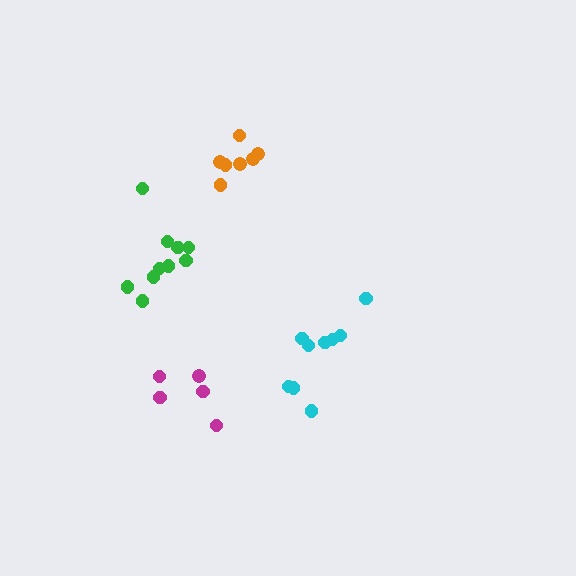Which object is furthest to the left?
The green cluster is leftmost.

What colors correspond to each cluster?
The clusters are colored: orange, green, cyan, magenta.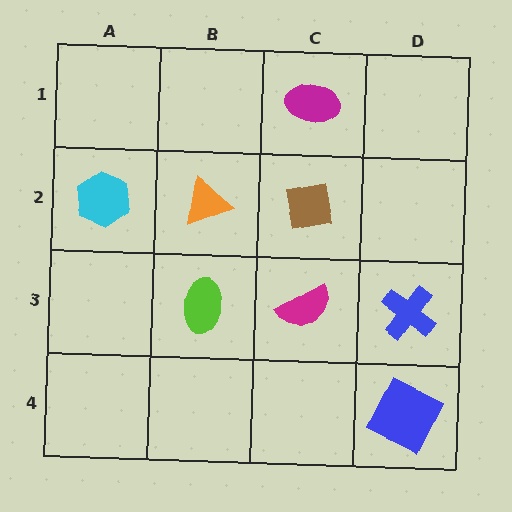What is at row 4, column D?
A blue square.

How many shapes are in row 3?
3 shapes.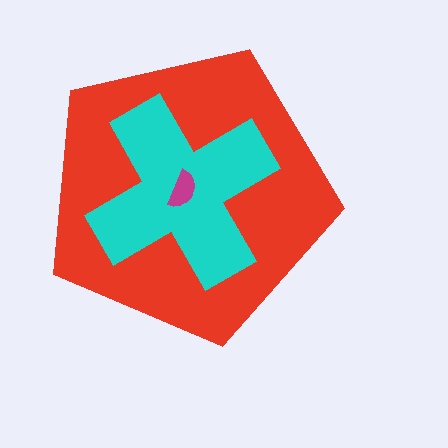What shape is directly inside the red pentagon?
The cyan cross.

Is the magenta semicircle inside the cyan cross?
Yes.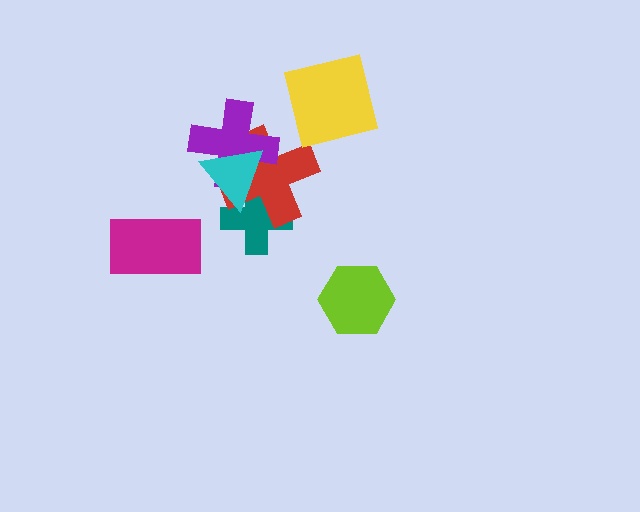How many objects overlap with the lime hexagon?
0 objects overlap with the lime hexagon.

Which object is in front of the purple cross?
The cyan triangle is in front of the purple cross.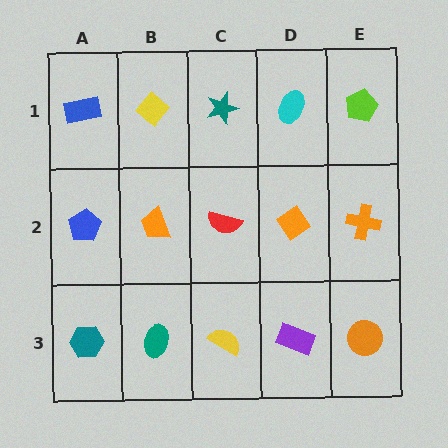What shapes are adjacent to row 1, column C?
A red semicircle (row 2, column C), a yellow diamond (row 1, column B), a cyan ellipse (row 1, column D).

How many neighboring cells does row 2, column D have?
4.